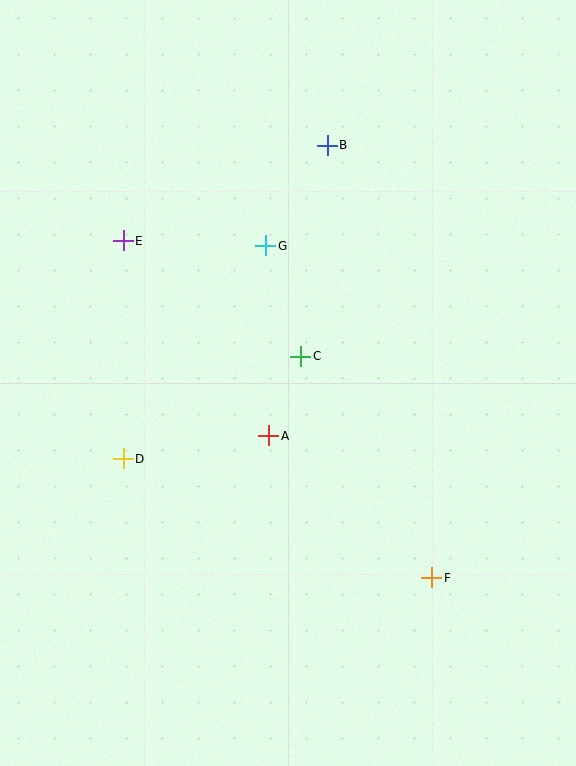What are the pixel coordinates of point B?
Point B is at (327, 145).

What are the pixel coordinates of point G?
Point G is at (266, 246).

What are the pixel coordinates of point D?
Point D is at (123, 459).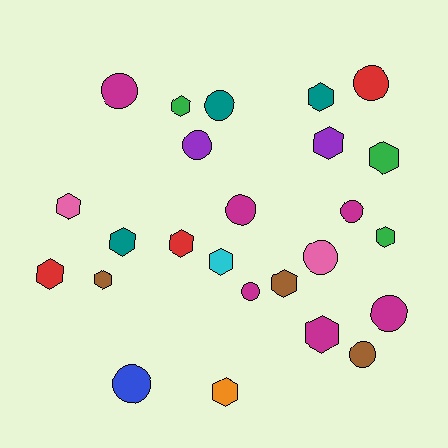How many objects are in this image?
There are 25 objects.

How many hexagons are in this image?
There are 14 hexagons.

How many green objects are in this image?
There are 3 green objects.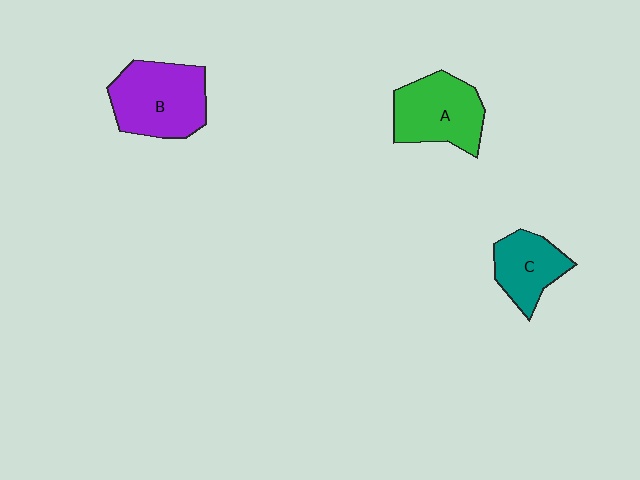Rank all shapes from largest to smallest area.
From largest to smallest: B (purple), A (green), C (teal).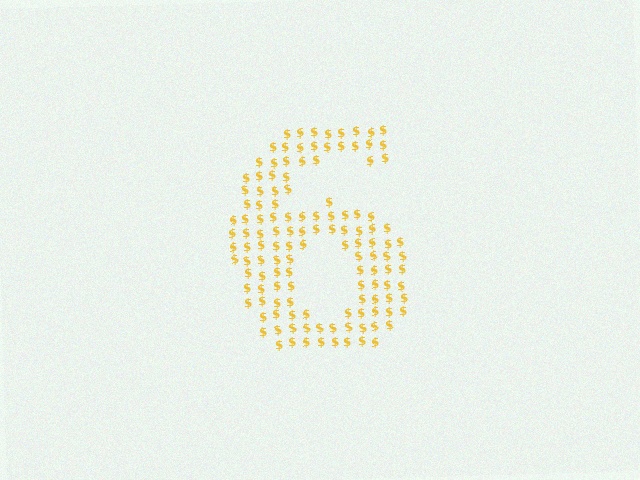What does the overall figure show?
The overall figure shows the digit 6.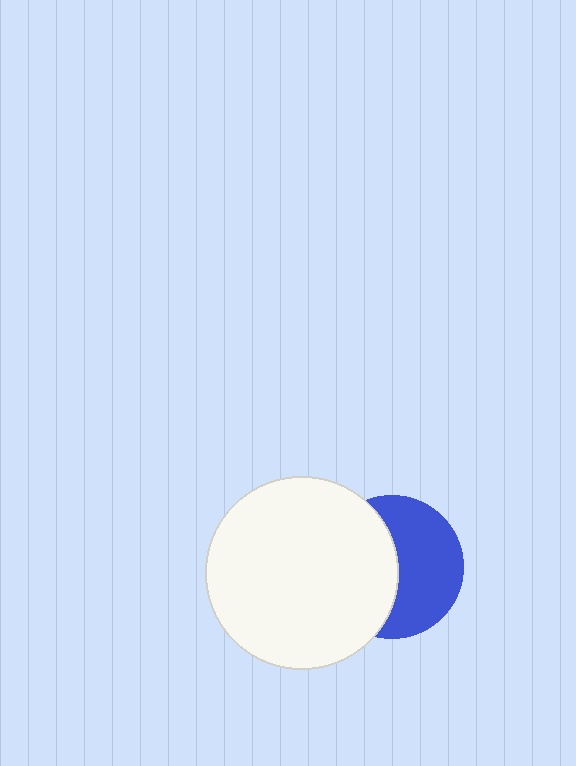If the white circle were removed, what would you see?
You would see the complete blue circle.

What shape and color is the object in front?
The object in front is a white circle.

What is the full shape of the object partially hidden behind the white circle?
The partially hidden object is a blue circle.